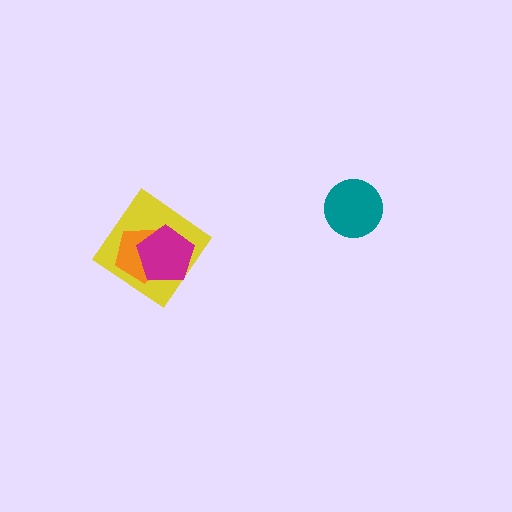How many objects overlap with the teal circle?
0 objects overlap with the teal circle.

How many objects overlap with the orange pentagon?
2 objects overlap with the orange pentagon.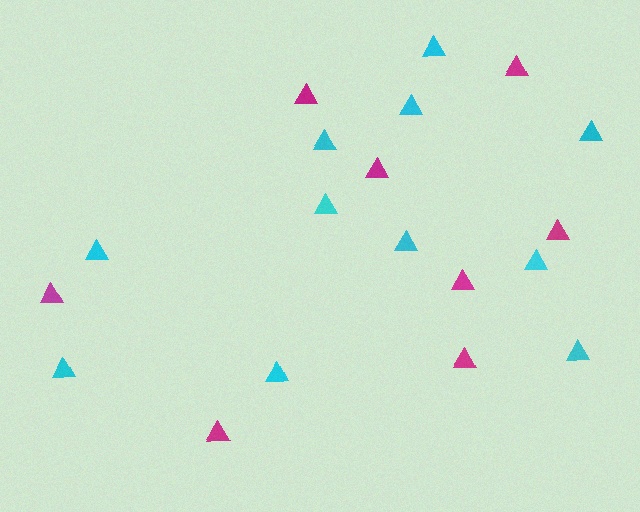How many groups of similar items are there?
There are 2 groups: one group of magenta triangles (8) and one group of cyan triangles (11).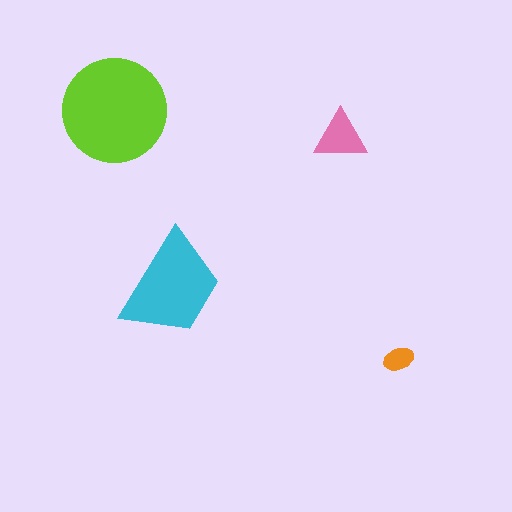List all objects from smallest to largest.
The orange ellipse, the pink triangle, the cyan trapezoid, the lime circle.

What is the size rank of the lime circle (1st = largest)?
1st.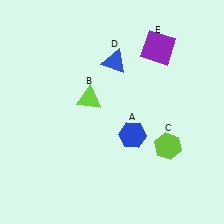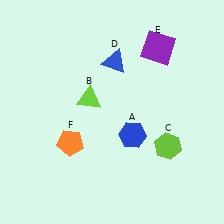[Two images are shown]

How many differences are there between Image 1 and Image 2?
There is 1 difference between the two images.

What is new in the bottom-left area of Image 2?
An orange pentagon (F) was added in the bottom-left area of Image 2.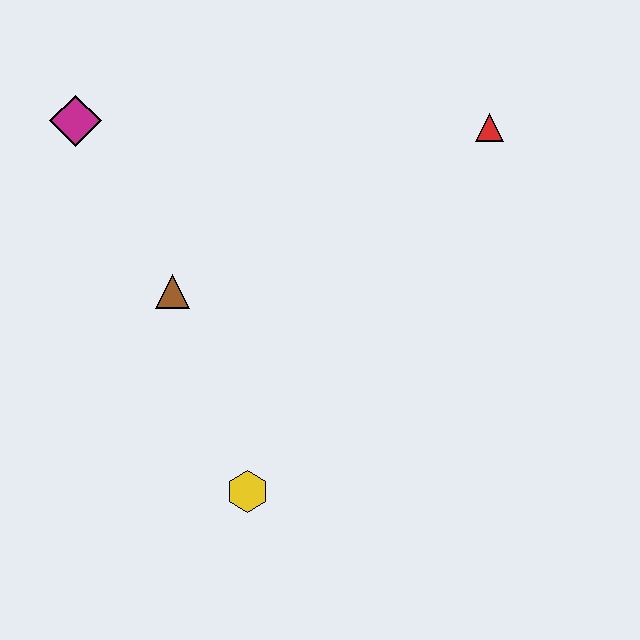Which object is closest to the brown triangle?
The magenta diamond is closest to the brown triangle.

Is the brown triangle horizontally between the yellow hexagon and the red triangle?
No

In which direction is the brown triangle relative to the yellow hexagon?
The brown triangle is above the yellow hexagon.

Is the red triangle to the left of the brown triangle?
No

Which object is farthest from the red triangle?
The yellow hexagon is farthest from the red triangle.